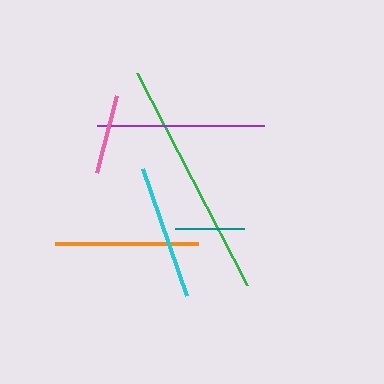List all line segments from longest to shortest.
From longest to shortest: green, purple, orange, cyan, pink, teal.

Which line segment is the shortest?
The teal line is the shortest at approximately 69 pixels.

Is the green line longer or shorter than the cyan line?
The green line is longer than the cyan line.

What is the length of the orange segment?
The orange segment is approximately 143 pixels long.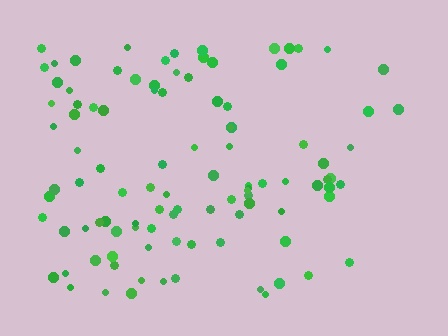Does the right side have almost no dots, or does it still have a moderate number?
Still a moderate number, just noticeably fewer than the left.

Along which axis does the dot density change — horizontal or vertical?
Horizontal.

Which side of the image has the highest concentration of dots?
The left.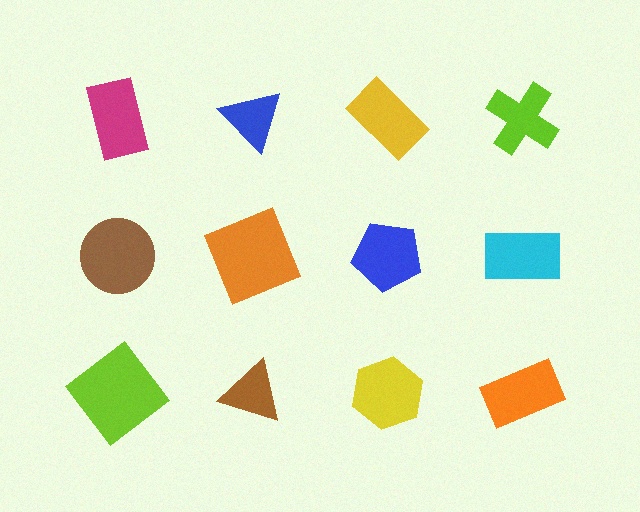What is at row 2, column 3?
A blue pentagon.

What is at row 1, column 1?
A magenta rectangle.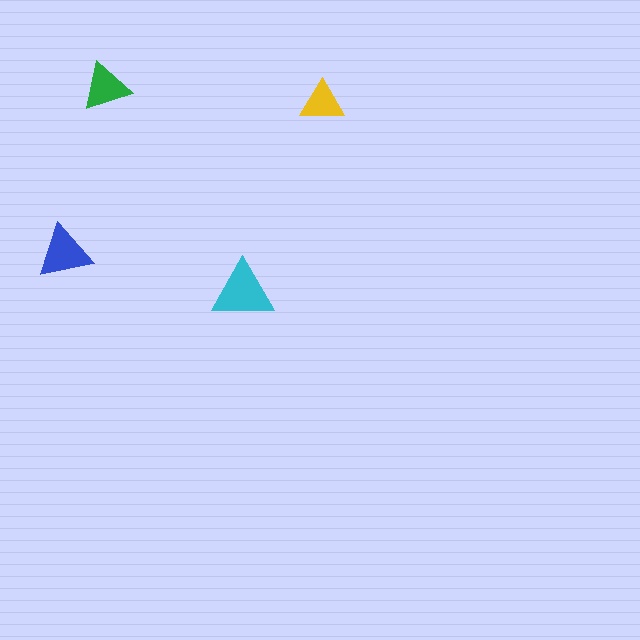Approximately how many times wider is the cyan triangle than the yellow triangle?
About 1.5 times wider.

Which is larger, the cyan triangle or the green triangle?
The cyan one.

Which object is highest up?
The green triangle is topmost.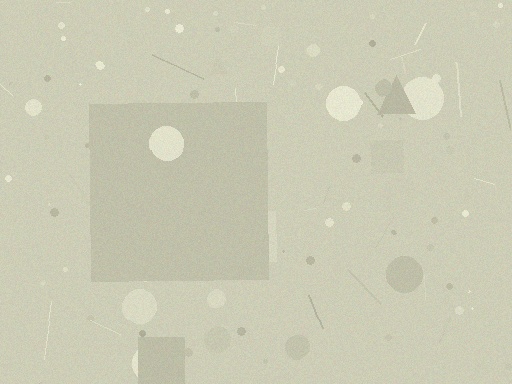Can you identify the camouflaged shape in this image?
The camouflaged shape is a square.